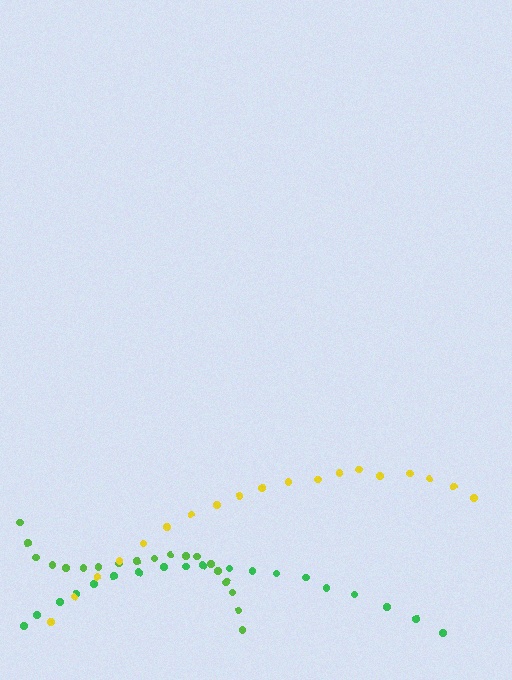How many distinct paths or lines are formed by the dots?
There are 3 distinct paths.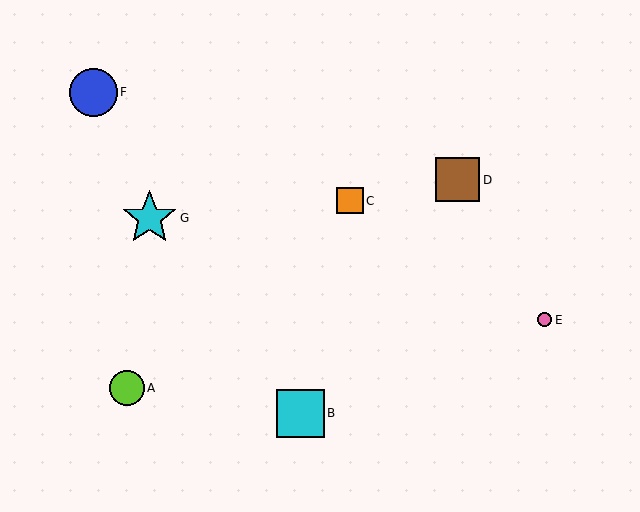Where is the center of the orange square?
The center of the orange square is at (350, 201).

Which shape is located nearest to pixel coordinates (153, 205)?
The cyan star (labeled G) at (150, 218) is nearest to that location.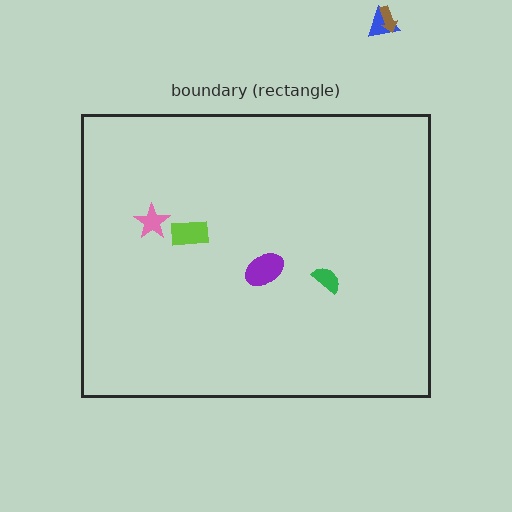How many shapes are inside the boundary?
4 inside, 2 outside.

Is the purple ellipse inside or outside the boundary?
Inside.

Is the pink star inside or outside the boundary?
Inside.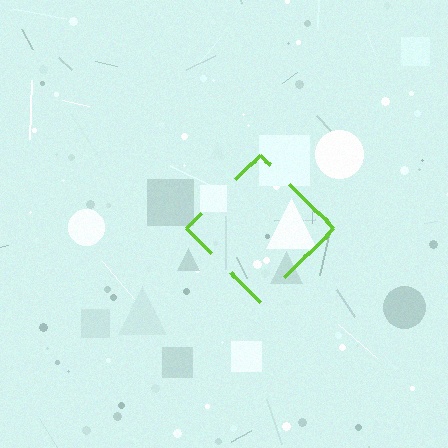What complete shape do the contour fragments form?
The contour fragments form a diamond.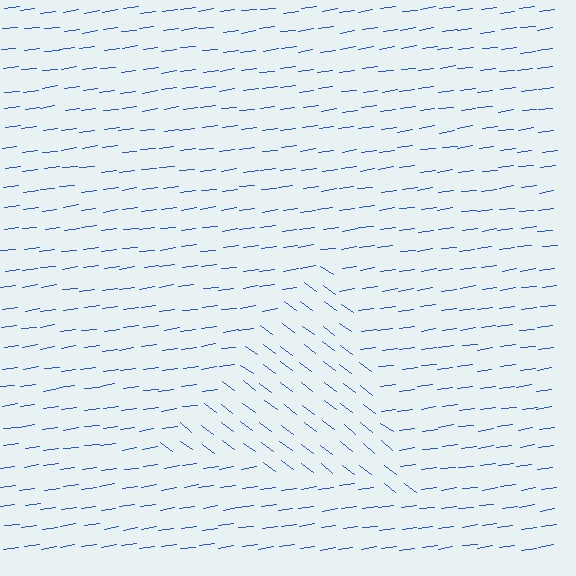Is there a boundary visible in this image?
Yes, there is a texture boundary formed by a change in line orientation.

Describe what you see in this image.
The image is filled with small blue line segments. A triangle region in the image has lines oriented differently from the surrounding lines, creating a visible texture boundary.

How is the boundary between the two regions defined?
The boundary is defined purely by a change in line orientation (approximately 45 degrees difference). All lines are the same color and thickness.